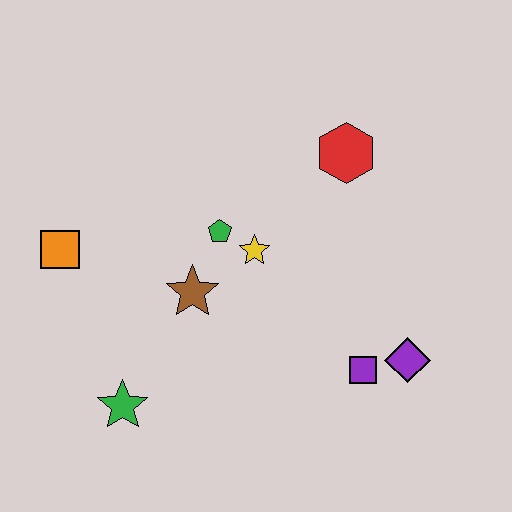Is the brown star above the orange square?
No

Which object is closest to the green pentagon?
The yellow star is closest to the green pentagon.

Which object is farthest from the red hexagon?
The green star is farthest from the red hexagon.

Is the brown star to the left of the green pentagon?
Yes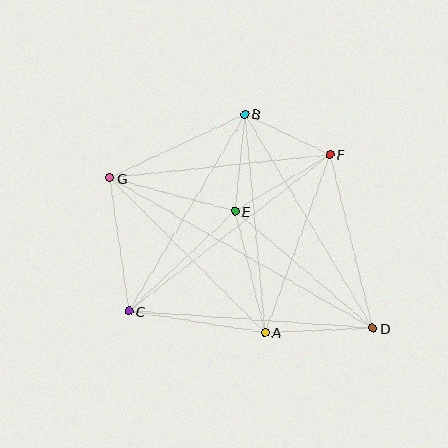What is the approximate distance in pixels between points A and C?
The distance between A and C is approximately 138 pixels.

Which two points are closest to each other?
Points B and F are closest to each other.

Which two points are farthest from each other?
Points D and G are farthest from each other.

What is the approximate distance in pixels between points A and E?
The distance between A and E is approximately 125 pixels.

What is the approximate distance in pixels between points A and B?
The distance between A and B is approximately 219 pixels.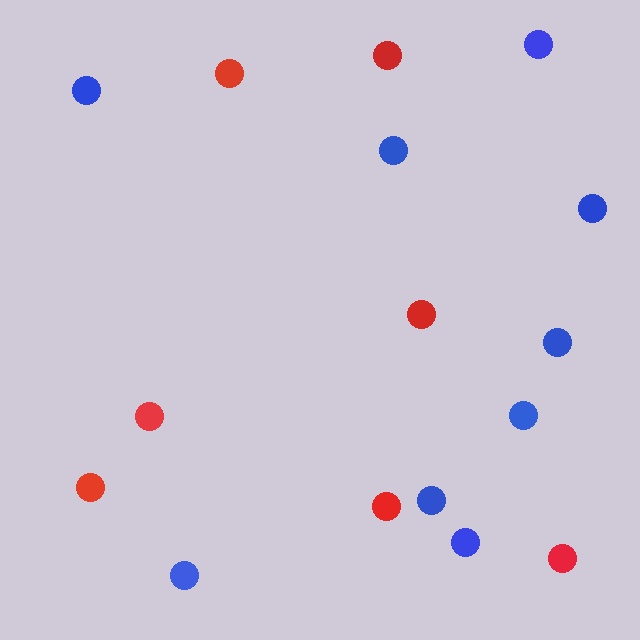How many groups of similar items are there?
There are 2 groups: one group of red circles (7) and one group of blue circles (9).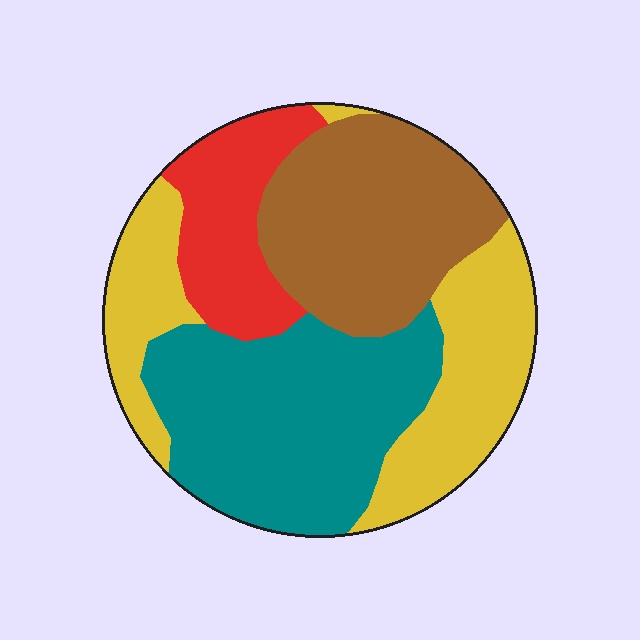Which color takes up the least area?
Red, at roughly 15%.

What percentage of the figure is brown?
Brown covers 26% of the figure.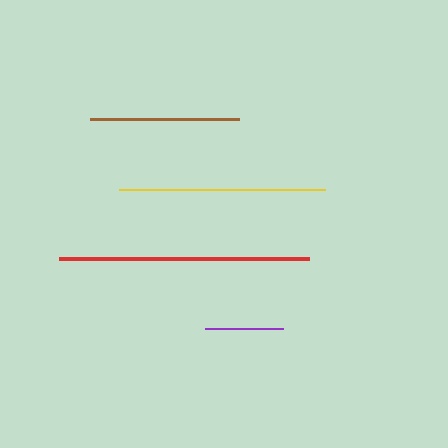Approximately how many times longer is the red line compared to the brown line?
The red line is approximately 1.7 times the length of the brown line.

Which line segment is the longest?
The red line is the longest at approximately 250 pixels.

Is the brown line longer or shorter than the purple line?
The brown line is longer than the purple line.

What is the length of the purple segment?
The purple segment is approximately 78 pixels long.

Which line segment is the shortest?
The purple line is the shortest at approximately 78 pixels.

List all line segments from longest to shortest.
From longest to shortest: red, yellow, brown, purple.